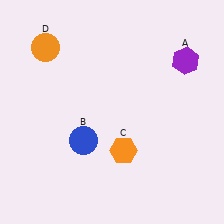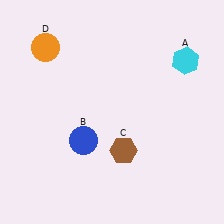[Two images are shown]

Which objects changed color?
A changed from purple to cyan. C changed from orange to brown.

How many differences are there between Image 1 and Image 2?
There are 2 differences between the two images.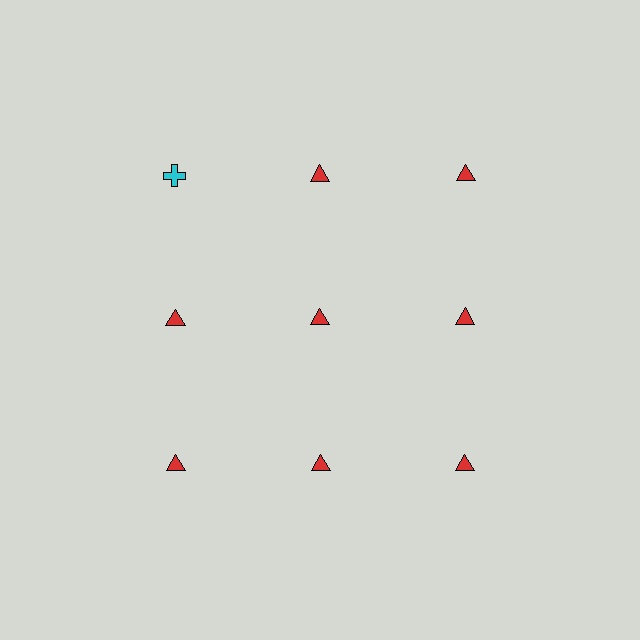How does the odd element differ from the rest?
It differs in both color (cyan instead of red) and shape (cross instead of triangle).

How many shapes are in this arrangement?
There are 9 shapes arranged in a grid pattern.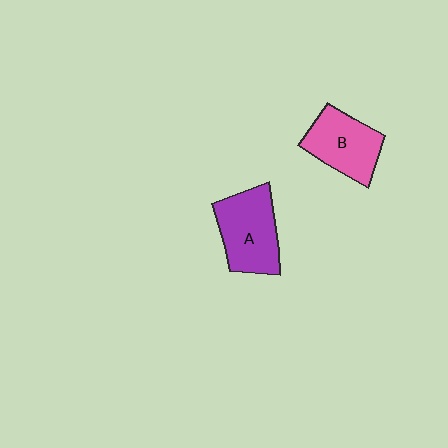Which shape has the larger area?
Shape A (purple).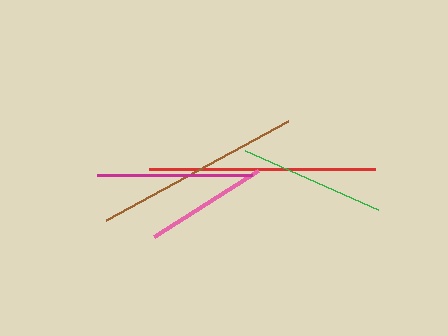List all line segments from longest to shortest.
From longest to shortest: red, brown, magenta, green, pink.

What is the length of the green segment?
The green segment is approximately 147 pixels long.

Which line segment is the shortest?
The pink line is the shortest at approximately 123 pixels.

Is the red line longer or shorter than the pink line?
The red line is longer than the pink line.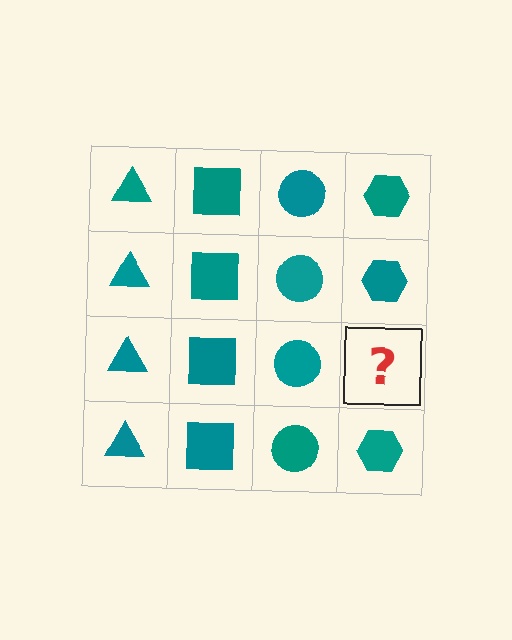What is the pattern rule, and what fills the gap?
The rule is that each column has a consistent shape. The gap should be filled with a teal hexagon.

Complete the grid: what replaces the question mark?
The question mark should be replaced with a teal hexagon.